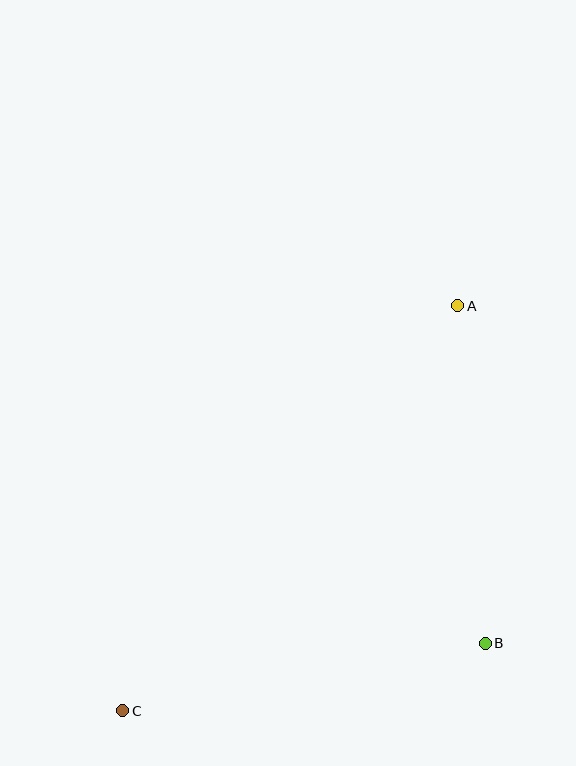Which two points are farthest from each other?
Points A and C are farthest from each other.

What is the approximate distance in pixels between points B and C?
The distance between B and C is approximately 369 pixels.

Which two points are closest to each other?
Points A and B are closest to each other.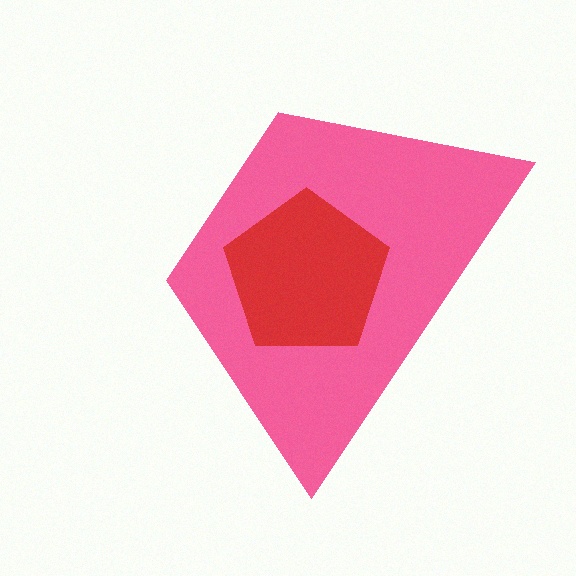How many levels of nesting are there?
2.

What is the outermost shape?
The pink trapezoid.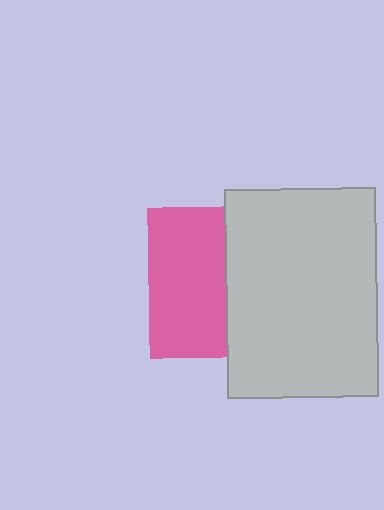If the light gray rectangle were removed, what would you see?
You would see the complete pink square.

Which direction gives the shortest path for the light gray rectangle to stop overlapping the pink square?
Moving right gives the shortest separation.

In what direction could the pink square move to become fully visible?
The pink square could move left. That would shift it out from behind the light gray rectangle entirely.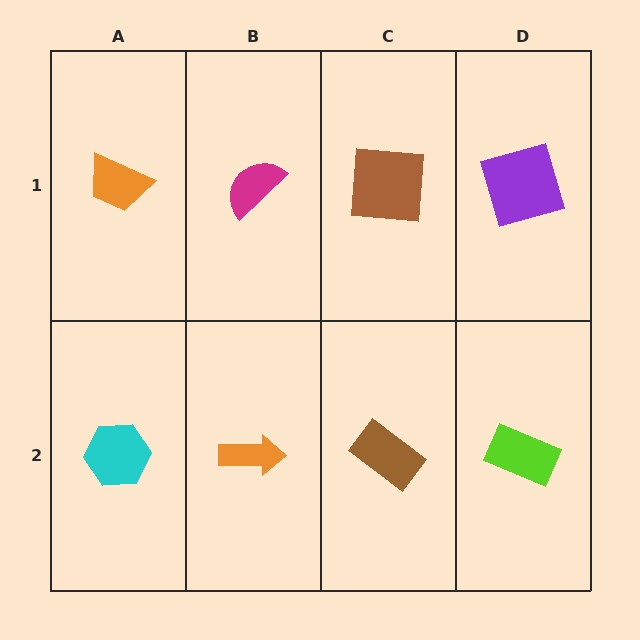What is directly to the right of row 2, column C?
A lime rectangle.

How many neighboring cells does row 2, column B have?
3.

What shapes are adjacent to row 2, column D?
A purple square (row 1, column D), a brown rectangle (row 2, column C).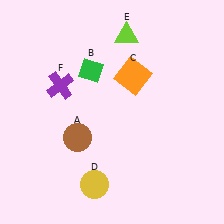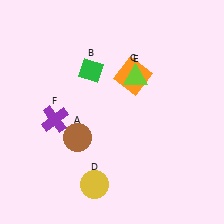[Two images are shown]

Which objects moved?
The objects that moved are: the lime triangle (E), the purple cross (F).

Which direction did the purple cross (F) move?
The purple cross (F) moved down.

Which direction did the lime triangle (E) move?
The lime triangle (E) moved down.